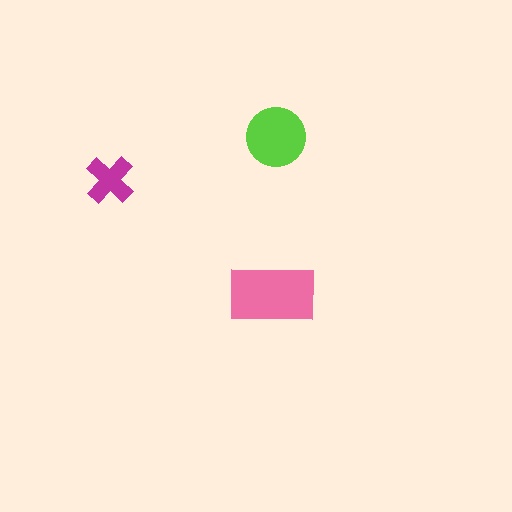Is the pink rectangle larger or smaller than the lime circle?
Larger.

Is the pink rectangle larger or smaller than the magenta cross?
Larger.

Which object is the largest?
The pink rectangle.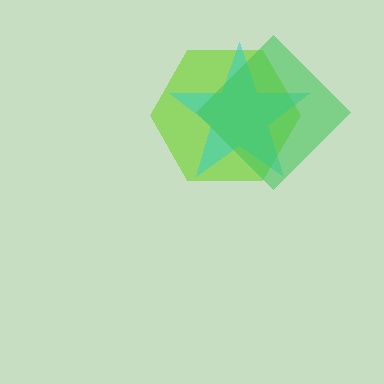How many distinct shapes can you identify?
There are 3 distinct shapes: a lime hexagon, a cyan star, a green diamond.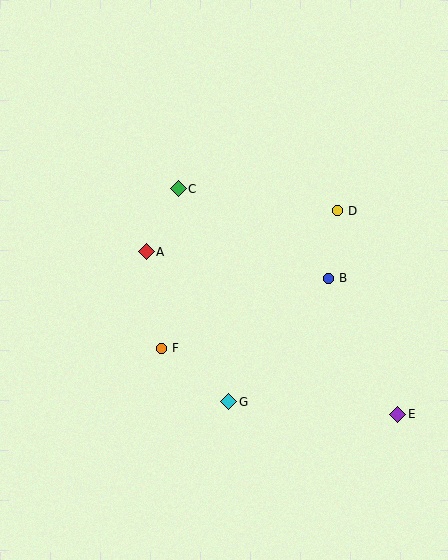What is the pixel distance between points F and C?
The distance between F and C is 160 pixels.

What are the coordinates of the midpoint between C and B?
The midpoint between C and B is at (253, 234).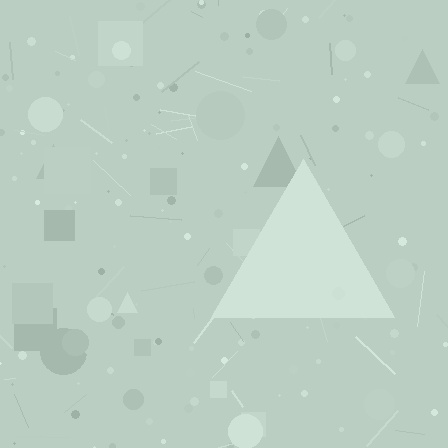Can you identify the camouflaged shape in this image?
The camouflaged shape is a triangle.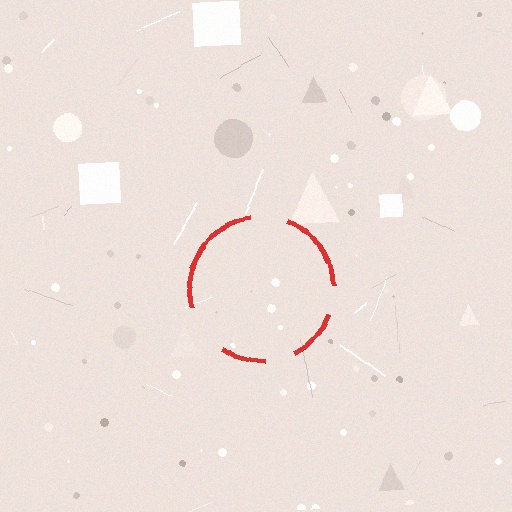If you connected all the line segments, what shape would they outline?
They would outline a circle.